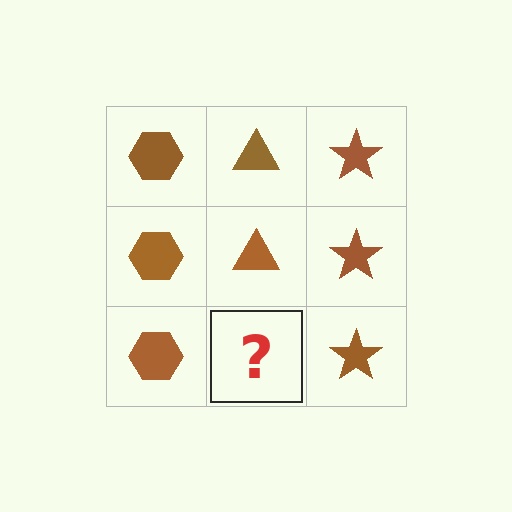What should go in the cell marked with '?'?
The missing cell should contain a brown triangle.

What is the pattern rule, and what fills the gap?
The rule is that each column has a consistent shape. The gap should be filled with a brown triangle.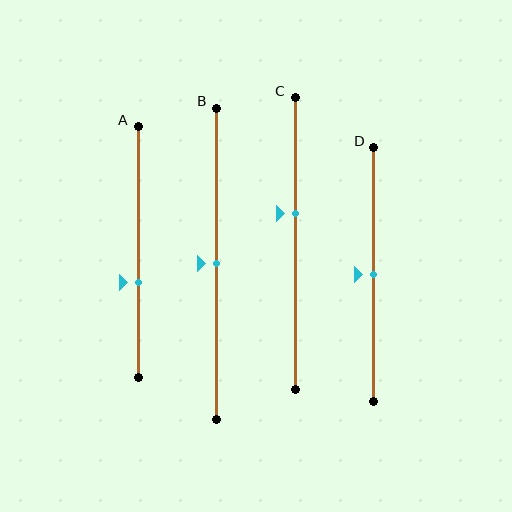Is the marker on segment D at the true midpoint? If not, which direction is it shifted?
Yes, the marker on segment D is at the true midpoint.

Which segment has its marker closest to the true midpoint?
Segment B has its marker closest to the true midpoint.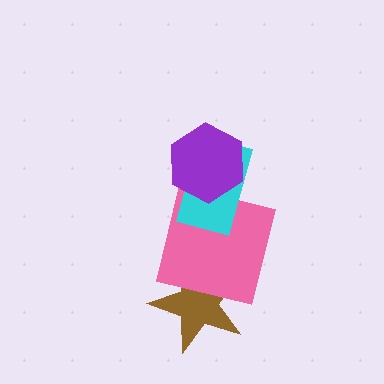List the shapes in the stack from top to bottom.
From top to bottom: the purple hexagon, the cyan rectangle, the pink square, the brown star.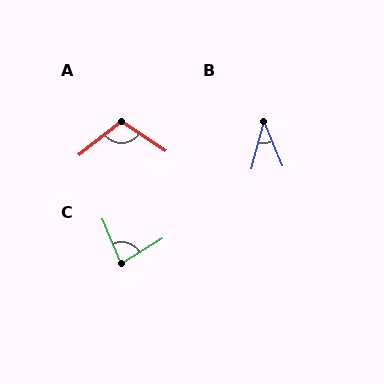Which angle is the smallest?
B, at approximately 38 degrees.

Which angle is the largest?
A, at approximately 108 degrees.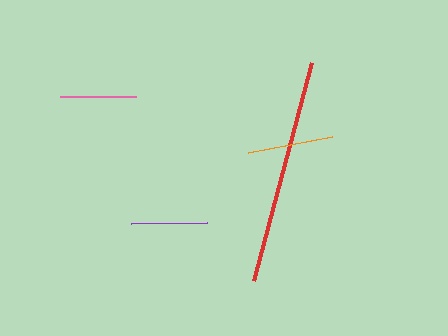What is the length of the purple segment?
The purple segment is approximately 76 pixels long.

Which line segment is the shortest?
The pink line is the shortest at approximately 76 pixels.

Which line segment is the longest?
The red line is the longest at approximately 226 pixels.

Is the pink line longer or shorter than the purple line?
The purple line is longer than the pink line.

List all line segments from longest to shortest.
From longest to shortest: red, orange, purple, pink.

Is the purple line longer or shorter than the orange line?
The orange line is longer than the purple line.